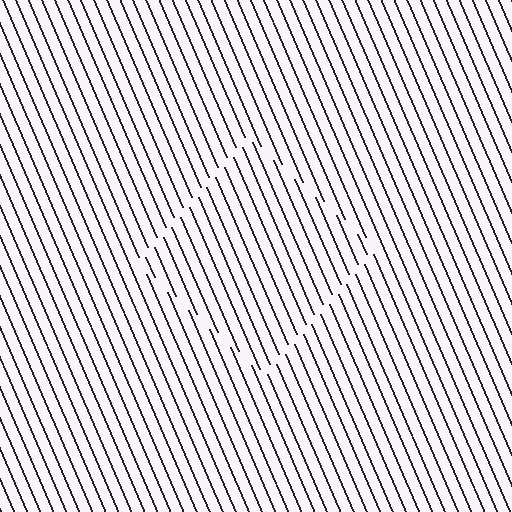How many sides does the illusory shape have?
4 sides — the line-ends trace a square.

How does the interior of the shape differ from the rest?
The interior of the shape contains the same grating, shifted by half a period — the contour is defined by the phase discontinuity where line-ends from the inner and outer gratings abut.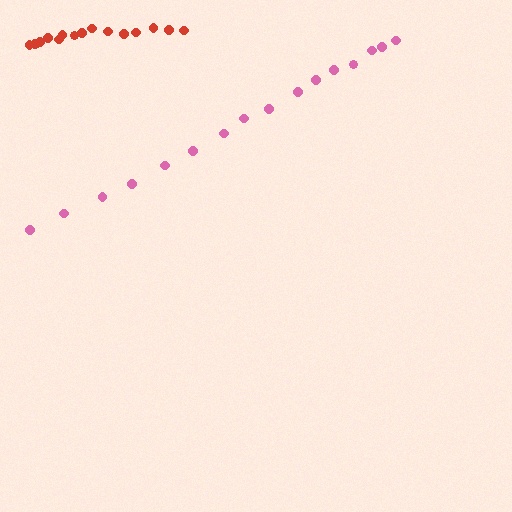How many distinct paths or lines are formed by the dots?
There are 2 distinct paths.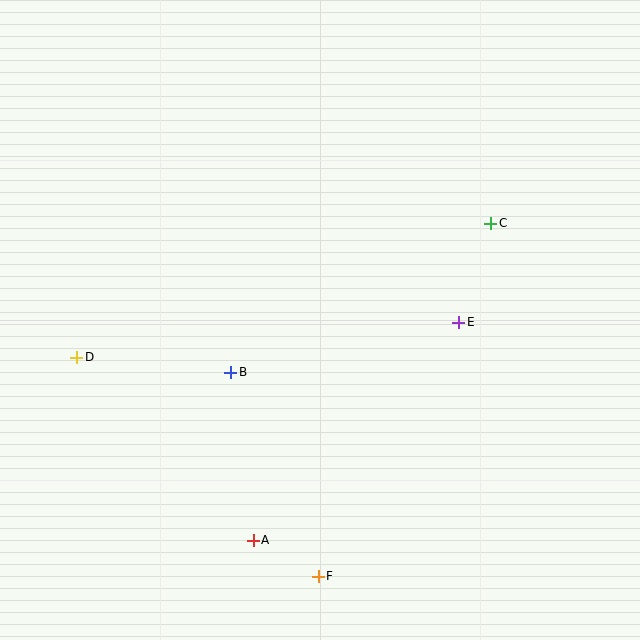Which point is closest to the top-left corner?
Point D is closest to the top-left corner.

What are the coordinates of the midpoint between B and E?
The midpoint between B and E is at (345, 347).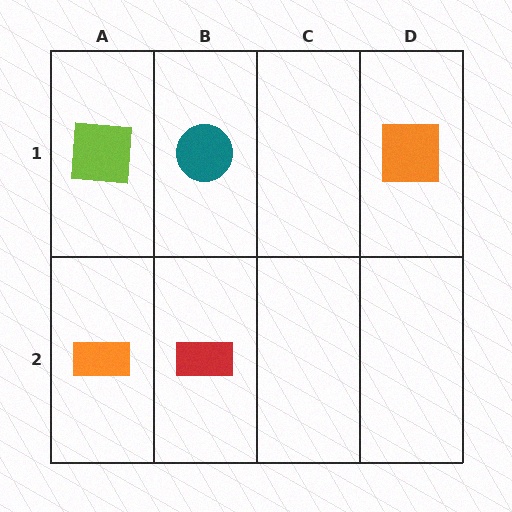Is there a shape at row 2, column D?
No, that cell is empty.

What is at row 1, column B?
A teal circle.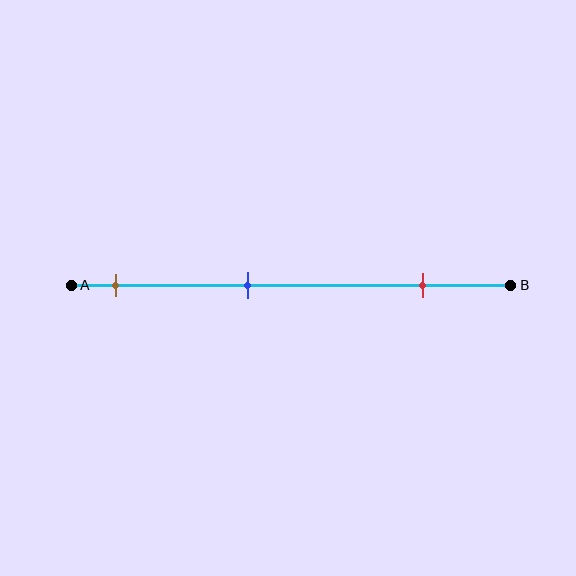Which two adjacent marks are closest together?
The brown and blue marks are the closest adjacent pair.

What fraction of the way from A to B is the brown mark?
The brown mark is approximately 10% (0.1) of the way from A to B.